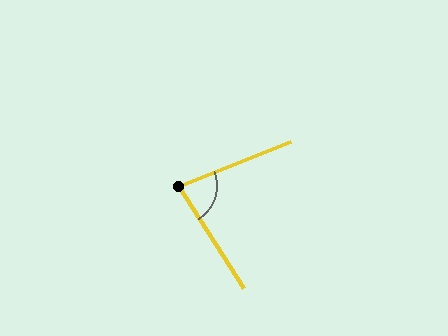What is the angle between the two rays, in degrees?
Approximately 79 degrees.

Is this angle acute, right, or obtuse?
It is acute.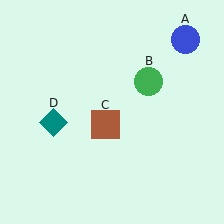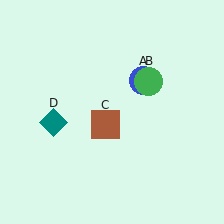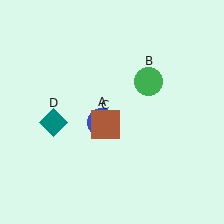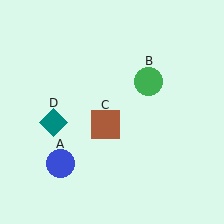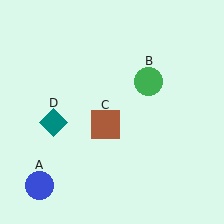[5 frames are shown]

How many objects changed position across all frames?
1 object changed position: blue circle (object A).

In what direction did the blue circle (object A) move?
The blue circle (object A) moved down and to the left.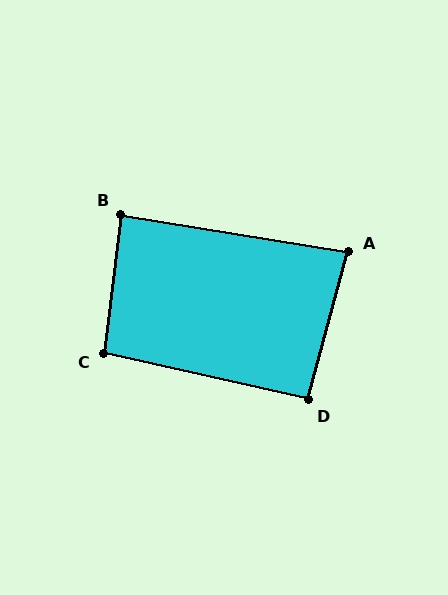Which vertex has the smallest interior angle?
A, at approximately 84 degrees.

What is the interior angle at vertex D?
Approximately 92 degrees (approximately right).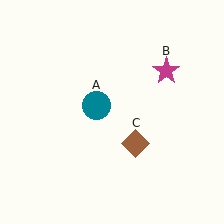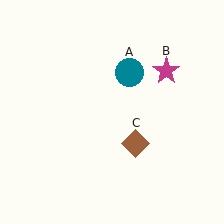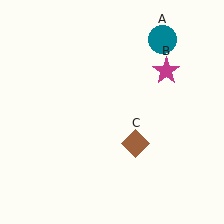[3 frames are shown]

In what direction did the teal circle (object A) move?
The teal circle (object A) moved up and to the right.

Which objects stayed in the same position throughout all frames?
Magenta star (object B) and brown diamond (object C) remained stationary.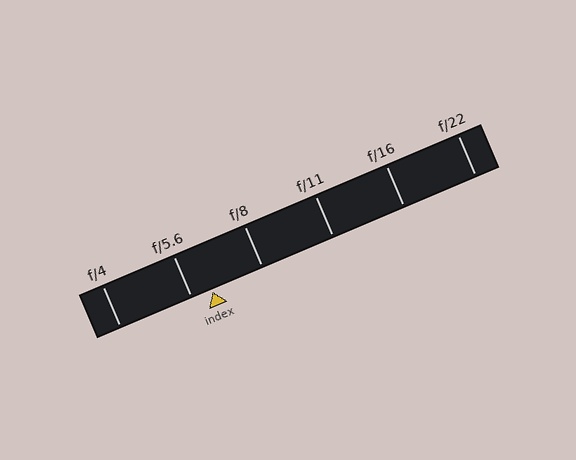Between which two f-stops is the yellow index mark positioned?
The index mark is between f/5.6 and f/8.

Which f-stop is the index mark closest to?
The index mark is closest to f/5.6.